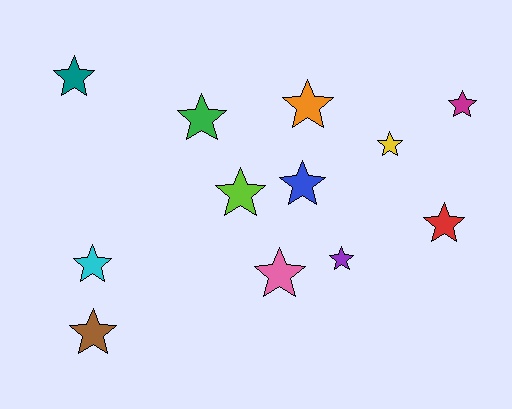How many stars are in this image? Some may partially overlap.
There are 12 stars.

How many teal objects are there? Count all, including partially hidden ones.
There is 1 teal object.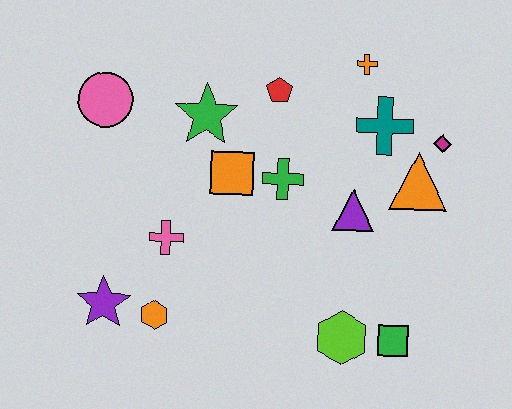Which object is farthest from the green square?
The pink circle is farthest from the green square.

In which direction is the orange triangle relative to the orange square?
The orange triangle is to the right of the orange square.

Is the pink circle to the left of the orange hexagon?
Yes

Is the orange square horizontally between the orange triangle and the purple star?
Yes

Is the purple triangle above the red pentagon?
No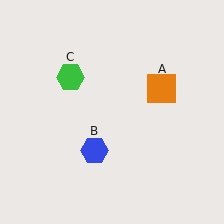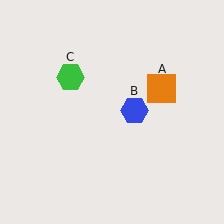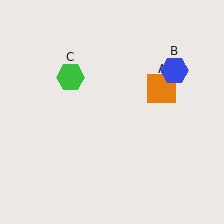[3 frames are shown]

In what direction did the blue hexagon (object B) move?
The blue hexagon (object B) moved up and to the right.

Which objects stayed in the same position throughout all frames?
Orange square (object A) and green hexagon (object C) remained stationary.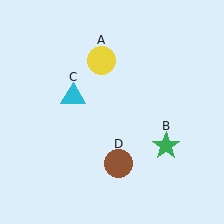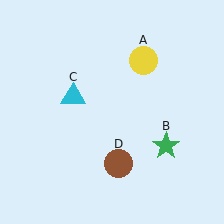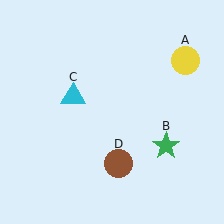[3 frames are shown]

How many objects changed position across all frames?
1 object changed position: yellow circle (object A).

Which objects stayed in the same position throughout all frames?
Green star (object B) and cyan triangle (object C) and brown circle (object D) remained stationary.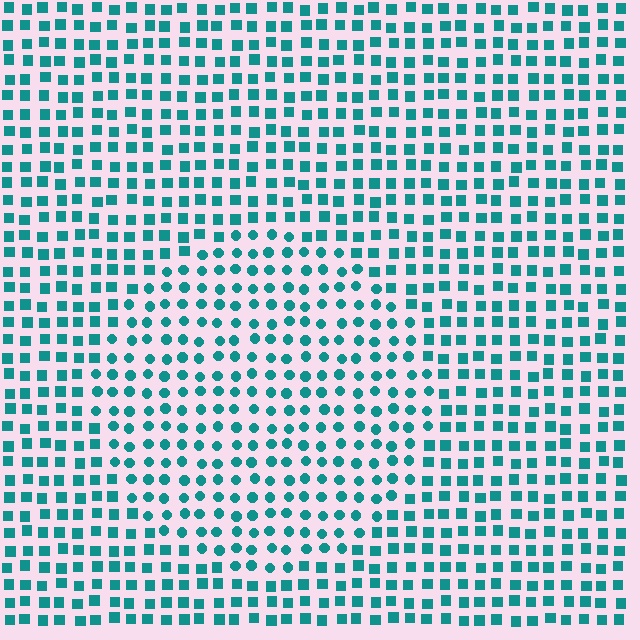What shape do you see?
I see a circle.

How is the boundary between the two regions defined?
The boundary is defined by a change in element shape: circles inside vs. squares outside. All elements share the same color and spacing.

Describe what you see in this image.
The image is filled with small teal elements arranged in a uniform grid. A circle-shaped region contains circles, while the surrounding area contains squares. The boundary is defined purely by the change in element shape.